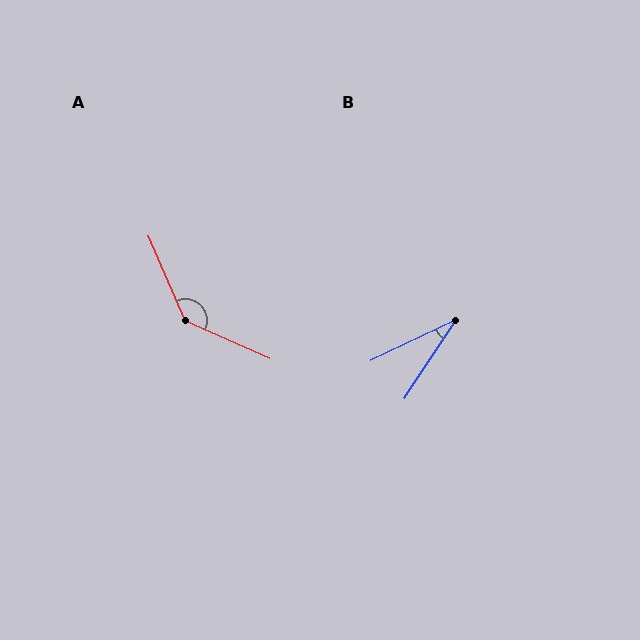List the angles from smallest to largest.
B (31°), A (137°).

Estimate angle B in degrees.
Approximately 31 degrees.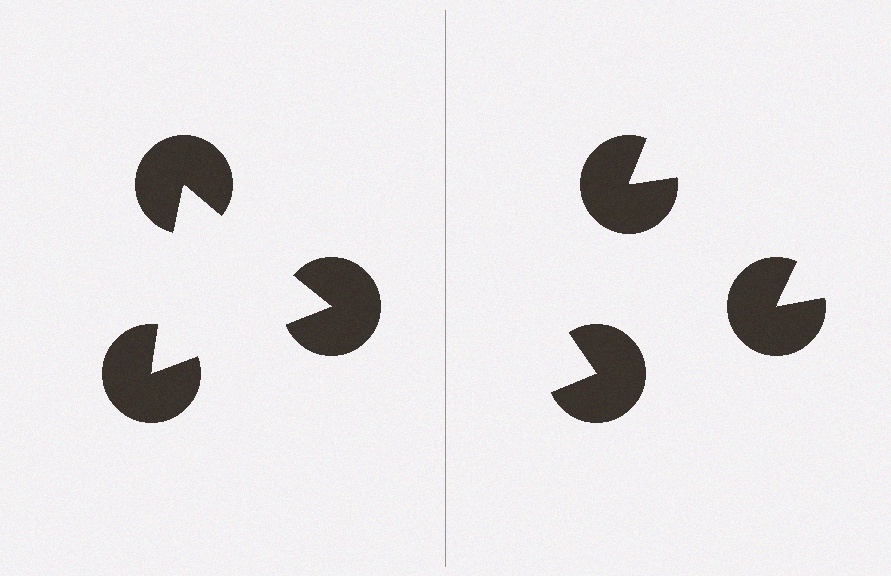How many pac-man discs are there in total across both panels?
6 — 3 on each side.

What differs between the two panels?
The pac-man discs are positioned identically on both sides; only the wedge orientations differ. On the left they align to a triangle; on the right they are misaligned.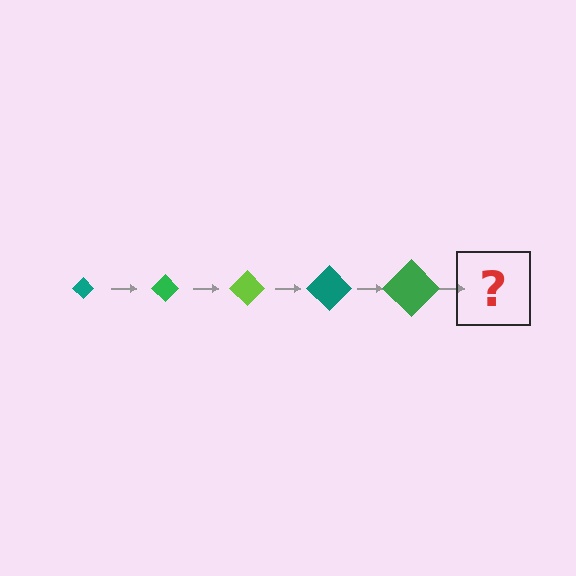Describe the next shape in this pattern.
It should be a lime diamond, larger than the previous one.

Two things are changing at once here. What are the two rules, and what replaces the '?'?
The two rules are that the diamond grows larger each step and the color cycles through teal, green, and lime. The '?' should be a lime diamond, larger than the previous one.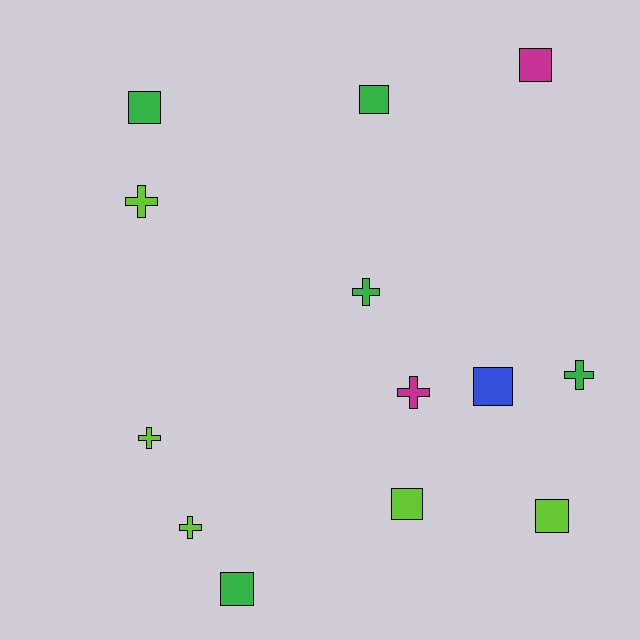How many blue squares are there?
There is 1 blue square.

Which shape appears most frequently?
Square, with 7 objects.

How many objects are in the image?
There are 13 objects.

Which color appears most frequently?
Lime, with 5 objects.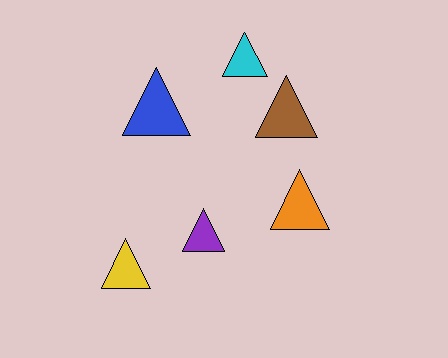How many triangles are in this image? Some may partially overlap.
There are 6 triangles.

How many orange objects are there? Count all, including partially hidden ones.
There is 1 orange object.